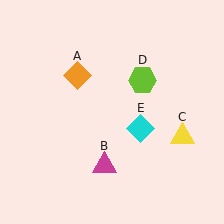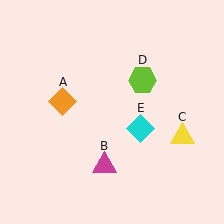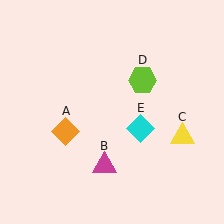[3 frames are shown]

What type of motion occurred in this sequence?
The orange diamond (object A) rotated counterclockwise around the center of the scene.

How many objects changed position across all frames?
1 object changed position: orange diamond (object A).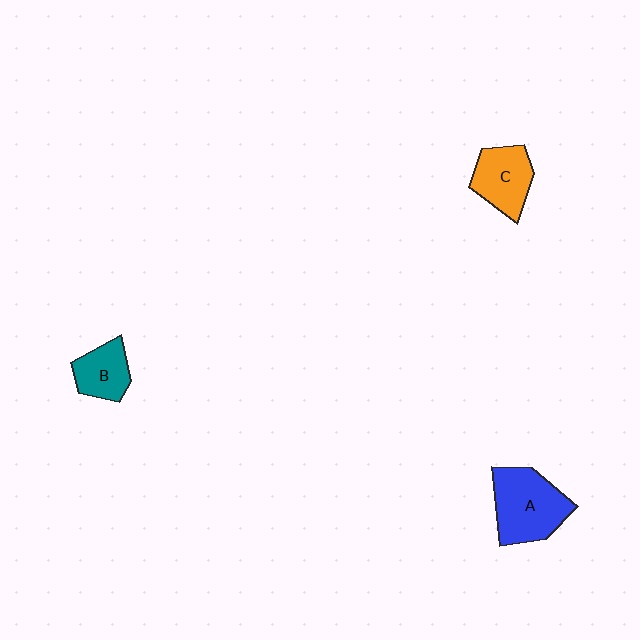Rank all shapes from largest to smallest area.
From largest to smallest: A (blue), C (orange), B (teal).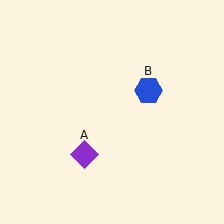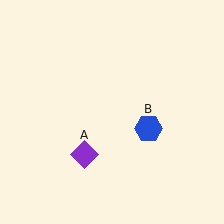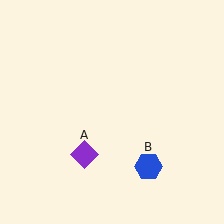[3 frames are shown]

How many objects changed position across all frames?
1 object changed position: blue hexagon (object B).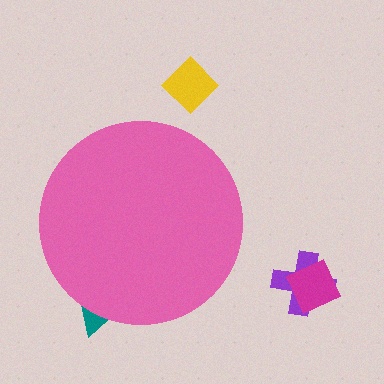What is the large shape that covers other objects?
A pink circle.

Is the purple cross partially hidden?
No, the purple cross is fully visible.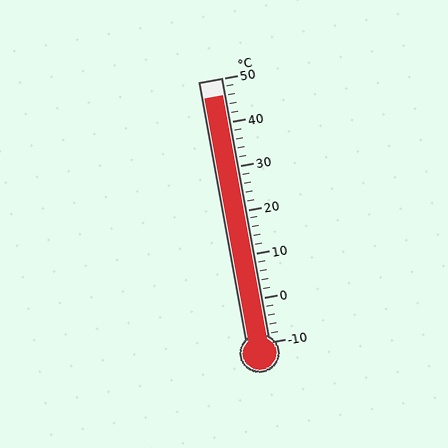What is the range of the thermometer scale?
The thermometer scale ranges from -10°C to 50°C.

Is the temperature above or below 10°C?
The temperature is above 10°C.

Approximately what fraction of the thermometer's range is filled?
The thermometer is filled to approximately 95% of its range.